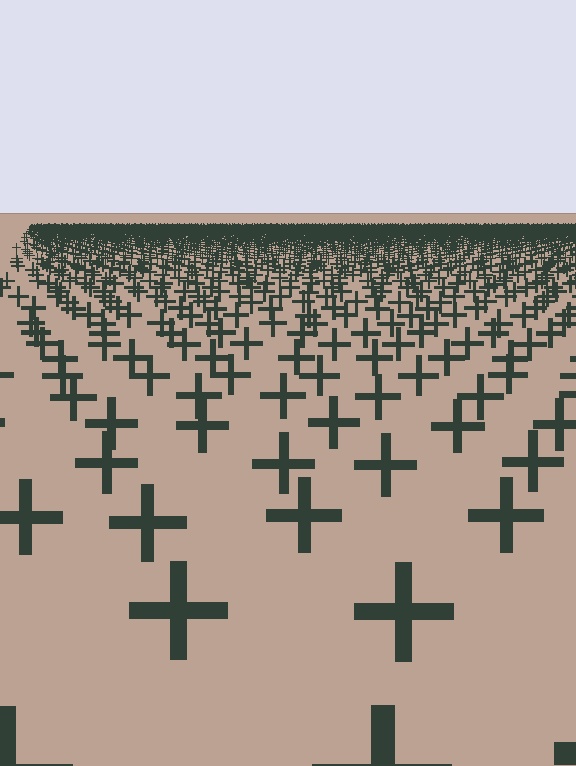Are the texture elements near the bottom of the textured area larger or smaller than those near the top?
Larger. Near the bottom, elements are closer to the viewer and appear at a bigger on-screen size.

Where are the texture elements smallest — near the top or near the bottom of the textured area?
Near the top.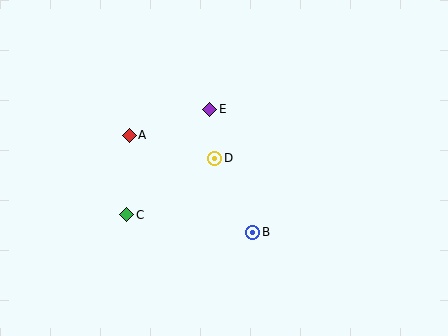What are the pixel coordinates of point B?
Point B is at (253, 232).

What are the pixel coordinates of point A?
Point A is at (129, 135).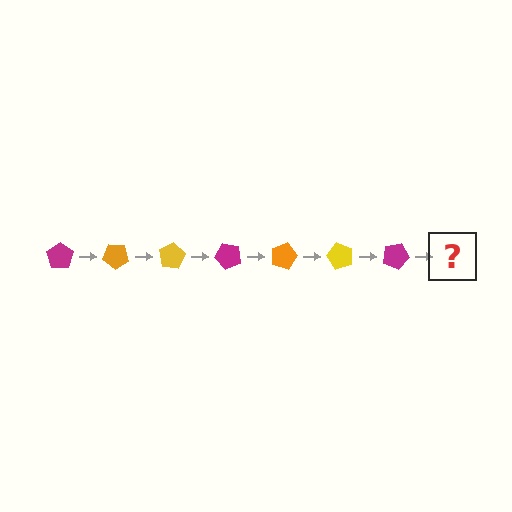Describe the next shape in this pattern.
It should be an orange pentagon, rotated 280 degrees from the start.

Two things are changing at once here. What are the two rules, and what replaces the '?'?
The two rules are that it rotates 40 degrees each step and the color cycles through magenta, orange, and yellow. The '?' should be an orange pentagon, rotated 280 degrees from the start.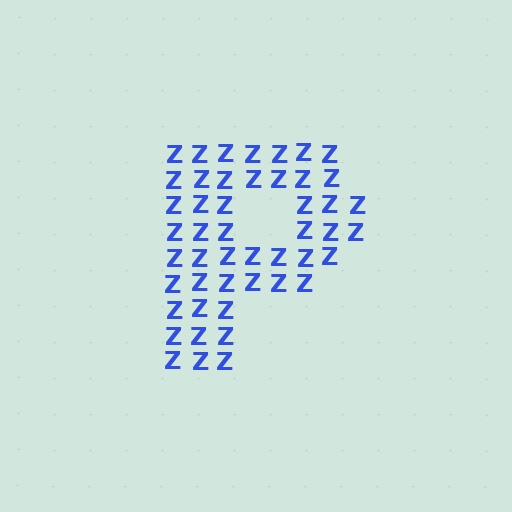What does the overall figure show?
The overall figure shows the letter P.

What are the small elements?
The small elements are letter Z's.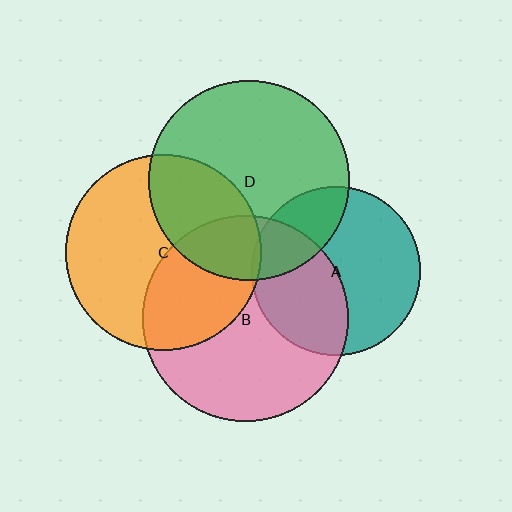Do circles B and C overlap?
Yes.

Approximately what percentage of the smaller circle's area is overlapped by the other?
Approximately 40%.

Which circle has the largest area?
Circle B (pink).